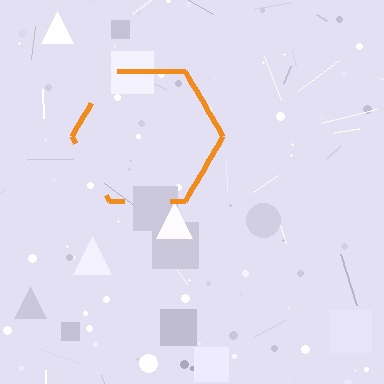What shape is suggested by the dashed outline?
The dashed outline suggests a hexagon.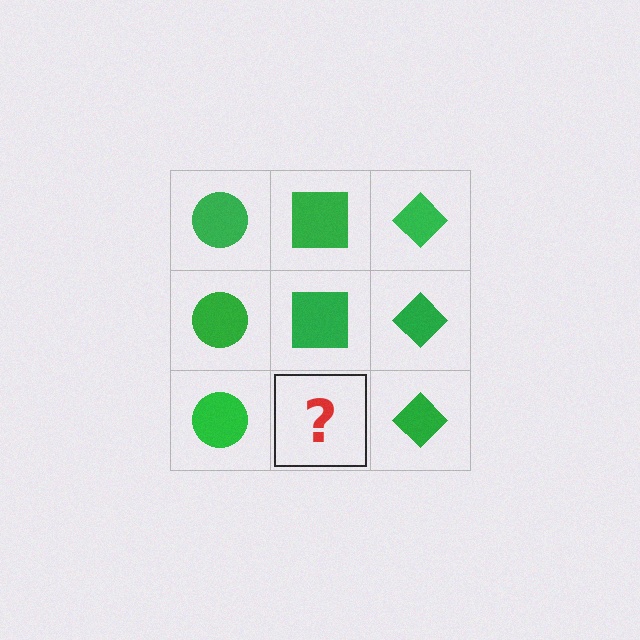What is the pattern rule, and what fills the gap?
The rule is that each column has a consistent shape. The gap should be filled with a green square.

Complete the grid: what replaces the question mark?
The question mark should be replaced with a green square.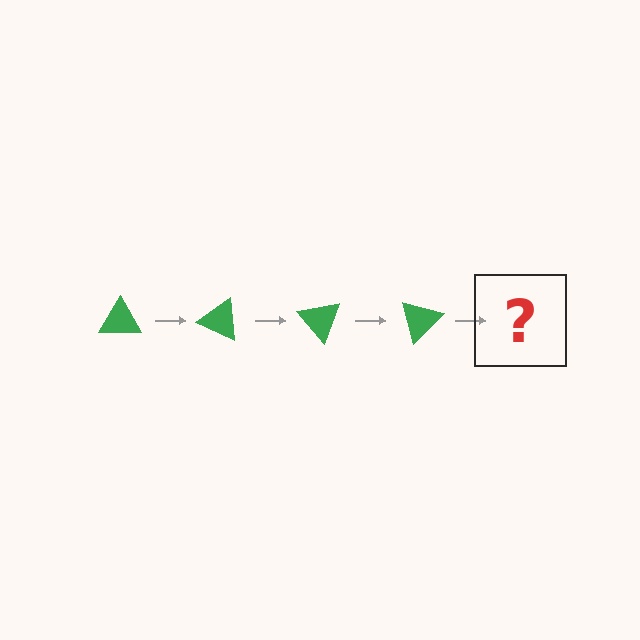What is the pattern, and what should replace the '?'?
The pattern is that the triangle rotates 25 degrees each step. The '?' should be a green triangle rotated 100 degrees.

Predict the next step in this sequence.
The next step is a green triangle rotated 100 degrees.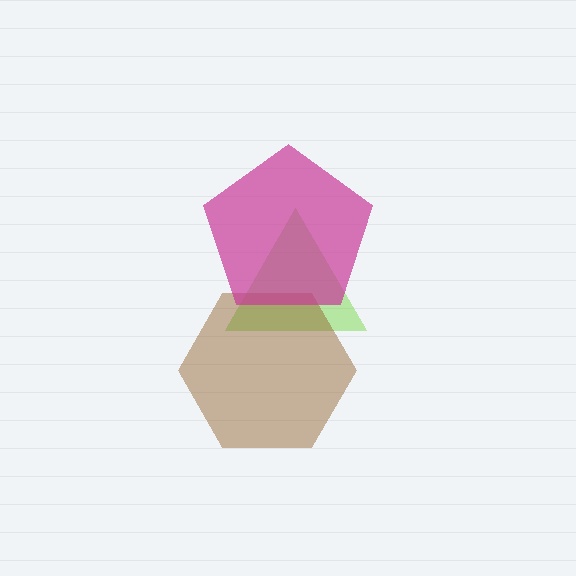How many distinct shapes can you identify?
There are 3 distinct shapes: a lime triangle, a brown hexagon, a magenta pentagon.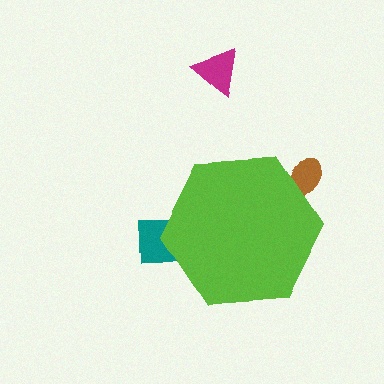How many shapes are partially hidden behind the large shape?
2 shapes are partially hidden.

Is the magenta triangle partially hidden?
No, the magenta triangle is fully visible.